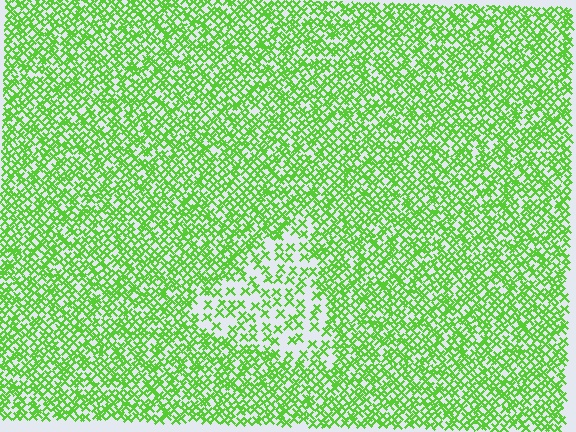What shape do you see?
I see a triangle.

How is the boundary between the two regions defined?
The boundary is defined by a change in element density (approximately 2.2x ratio). All elements are the same color, size, and shape.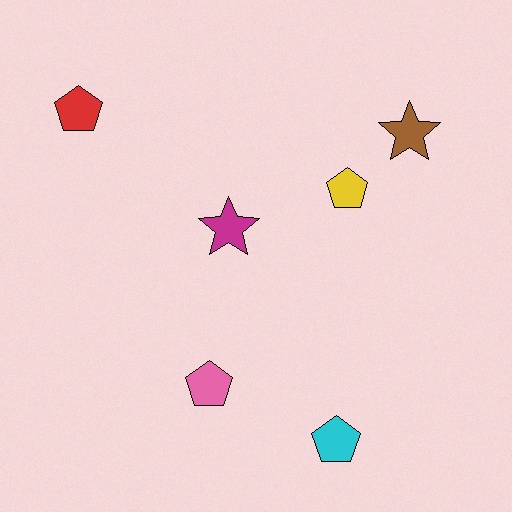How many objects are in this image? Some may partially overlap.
There are 6 objects.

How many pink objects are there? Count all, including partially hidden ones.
There is 1 pink object.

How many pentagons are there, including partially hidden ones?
There are 4 pentagons.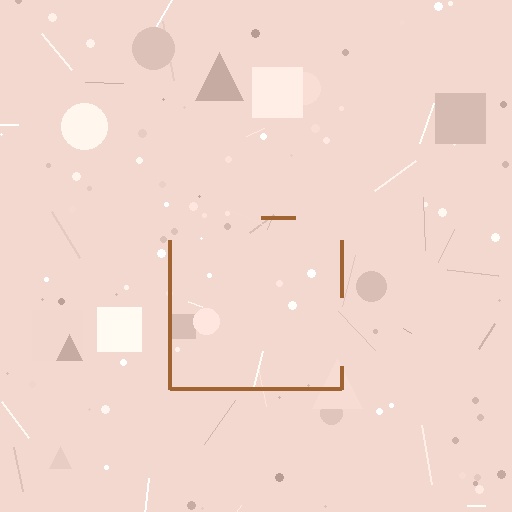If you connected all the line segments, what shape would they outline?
They would outline a square.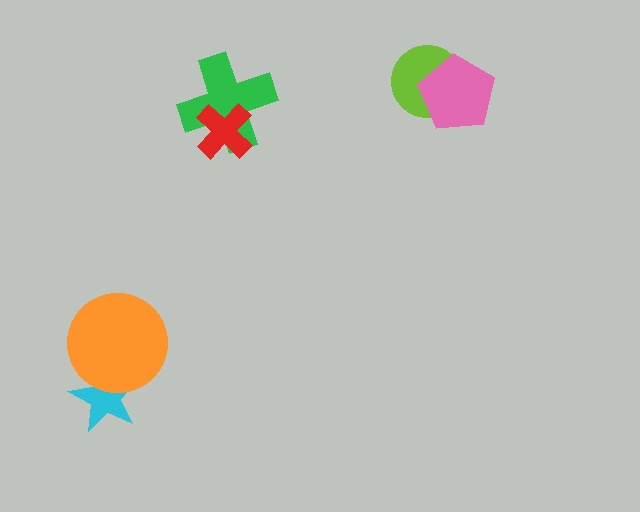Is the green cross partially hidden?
Yes, it is partially covered by another shape.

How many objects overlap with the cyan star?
1 object overlaps with the cyan star.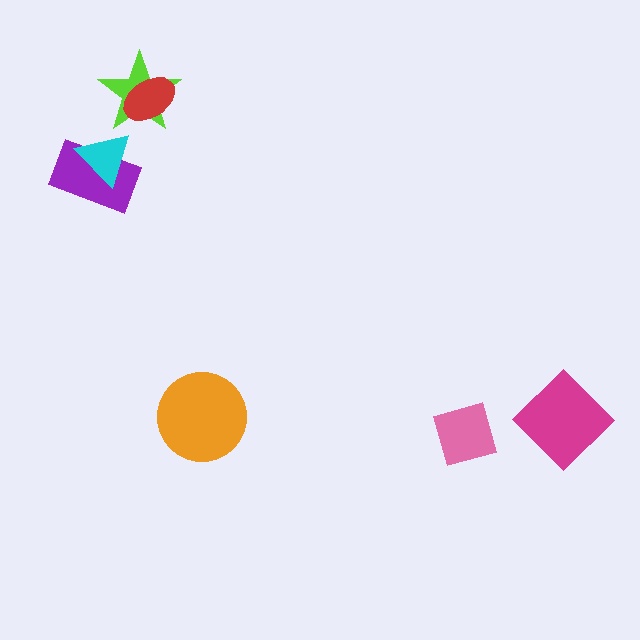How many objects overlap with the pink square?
0 objects overlap with the pink square.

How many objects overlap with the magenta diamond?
0 objects overlap with the magenta diamond.